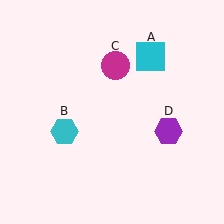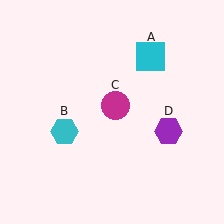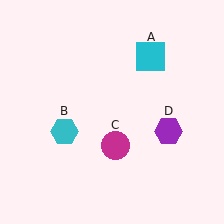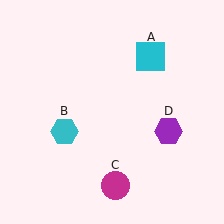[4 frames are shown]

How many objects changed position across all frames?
1 object changed position: magenta circle (object C).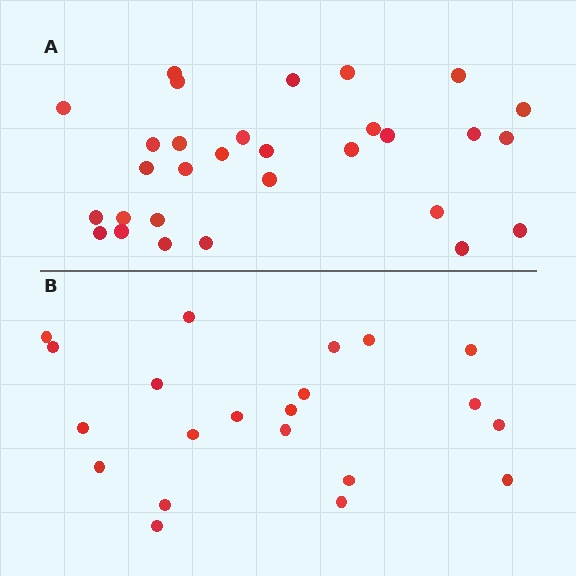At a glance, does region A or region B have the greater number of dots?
Region A (the top region) has more dots.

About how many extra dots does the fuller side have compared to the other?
Region A has roughly 8 or so more dots than region B.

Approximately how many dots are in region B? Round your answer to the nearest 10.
About 20 dots. (The exact count is 21, which rounds to 20.)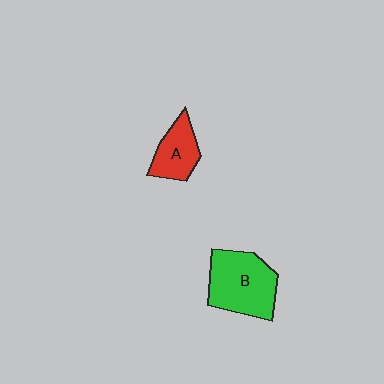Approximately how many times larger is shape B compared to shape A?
Approximately 1.7 times.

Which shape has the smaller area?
Shape A (red).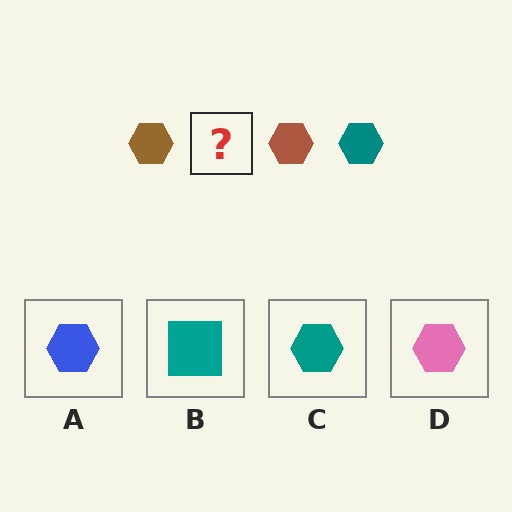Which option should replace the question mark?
Option C.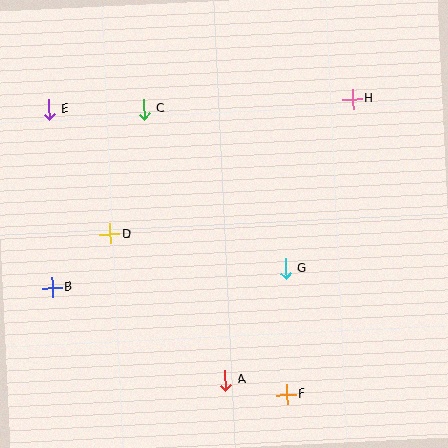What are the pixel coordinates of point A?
Point A is at (225, 380).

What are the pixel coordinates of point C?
Point C is at (144, 109).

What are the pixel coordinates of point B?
Point B is at (52, 287).